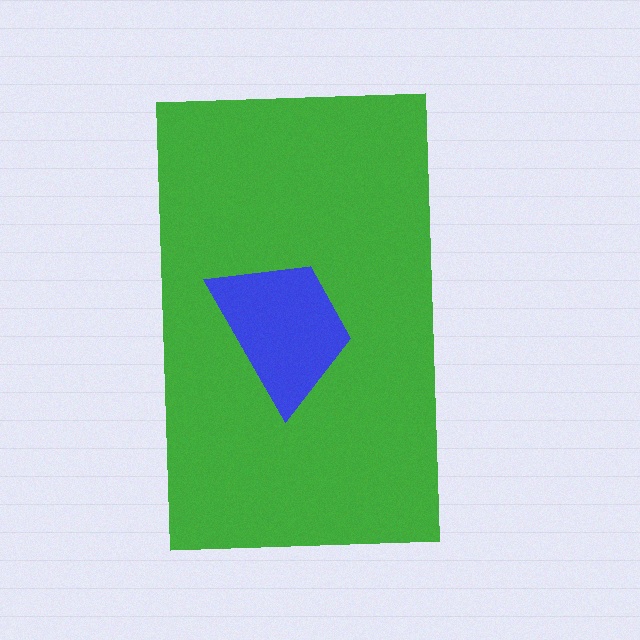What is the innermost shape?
The blue trapezoid.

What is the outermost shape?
The green rectangle.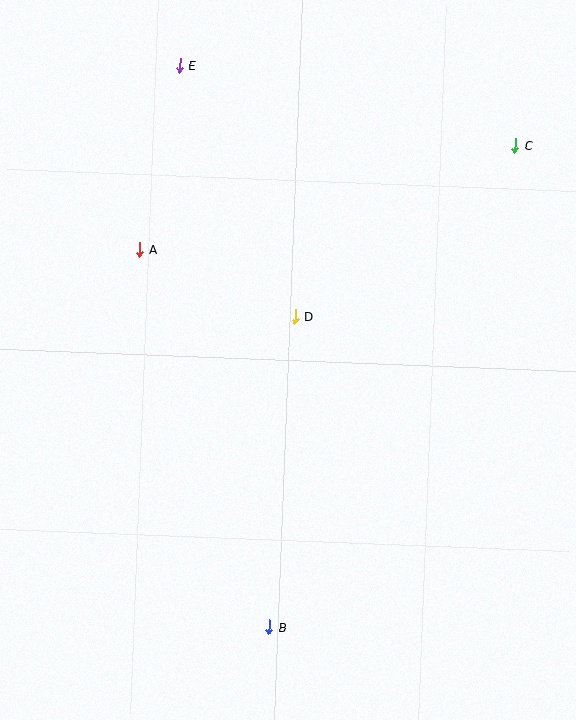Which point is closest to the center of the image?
Point D at (295, 317) is closest to the center.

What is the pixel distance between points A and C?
The distance between A and C is 389 pixels.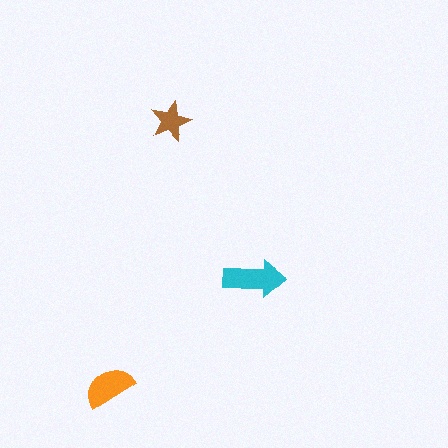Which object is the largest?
The cyan arrow.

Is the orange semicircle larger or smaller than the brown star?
Larger.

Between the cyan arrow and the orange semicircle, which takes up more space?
The cyan arrow.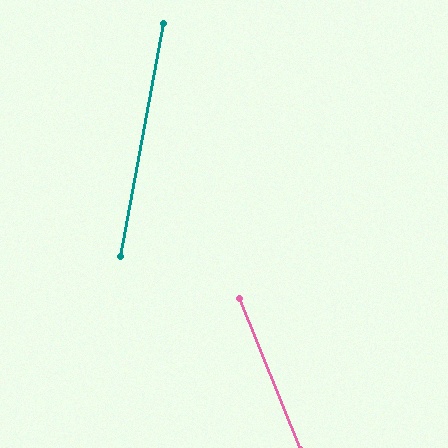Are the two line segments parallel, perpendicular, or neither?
Neither parallel nor perpendicular — they differ by about 32°.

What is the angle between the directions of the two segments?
Approximately 32 degrees.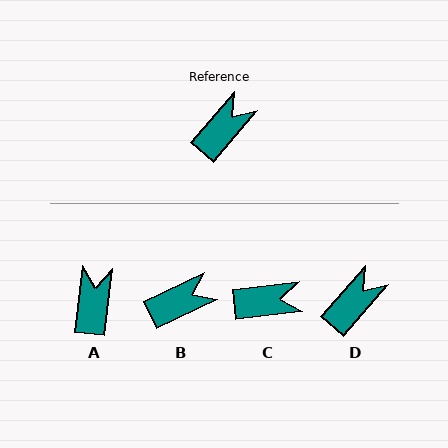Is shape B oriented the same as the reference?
No, it is off by about 24 degrees.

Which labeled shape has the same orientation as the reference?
D.